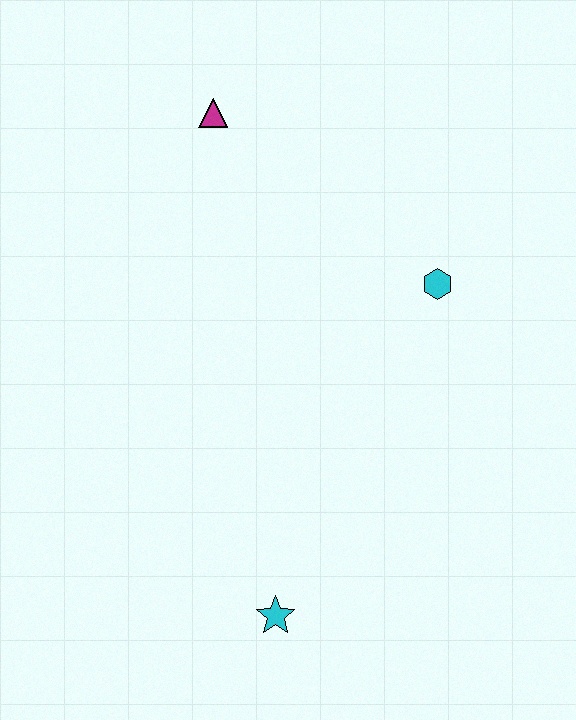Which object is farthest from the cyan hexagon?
The cyan star is farthest from the cyan hexagon.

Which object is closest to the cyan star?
The cyan hexagon is closest to the cyan star.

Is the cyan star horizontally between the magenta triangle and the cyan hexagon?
Yes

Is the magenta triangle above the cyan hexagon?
Yes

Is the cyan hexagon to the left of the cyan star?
No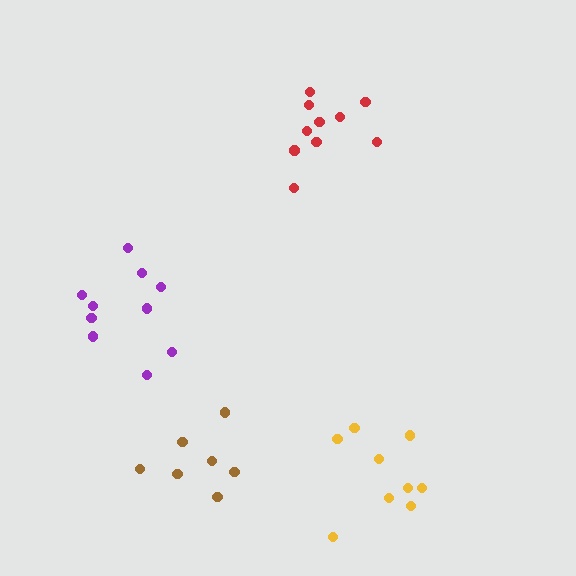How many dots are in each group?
Group 1: 7 dots, Group 2: 10 dots, Group 3: 9 dots, Group 4: 10 dots (36 total).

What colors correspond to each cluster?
The clusters are colored: brown, red, yellow, purple.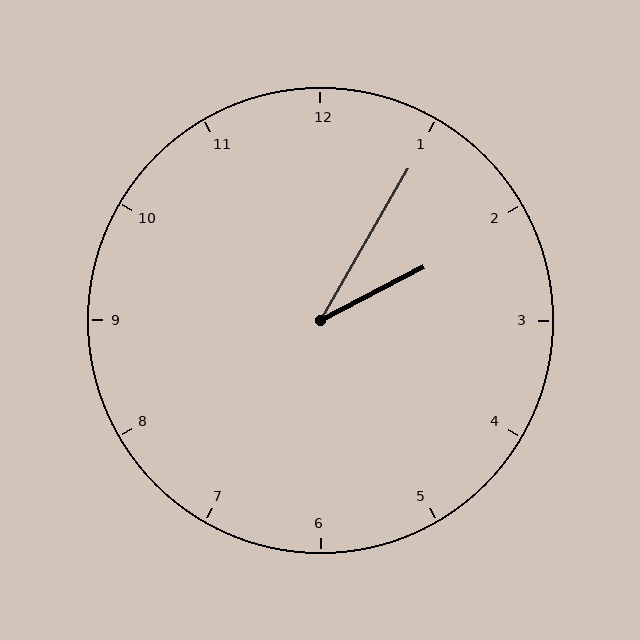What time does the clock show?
2:05.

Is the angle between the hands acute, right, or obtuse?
It is acute.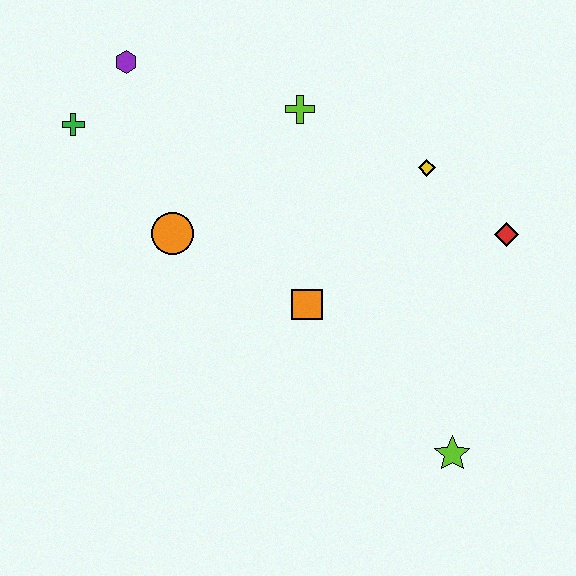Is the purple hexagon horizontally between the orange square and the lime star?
No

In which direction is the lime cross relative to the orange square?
The lime cross is above the orange square.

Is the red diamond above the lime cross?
No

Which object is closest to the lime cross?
The yellow diamond is closest to the lime cross.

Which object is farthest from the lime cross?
The lime star is farthest from the lime cross.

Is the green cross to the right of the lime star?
No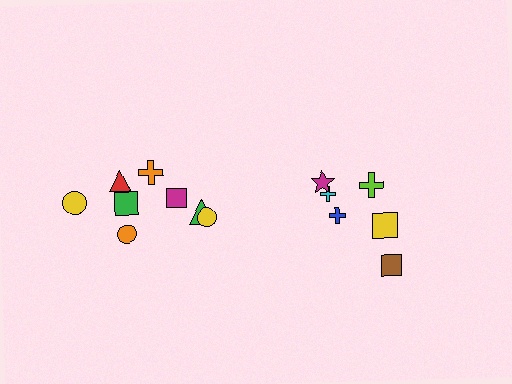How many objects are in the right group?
There are 6 objects.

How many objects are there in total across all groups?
There are 14 objects.